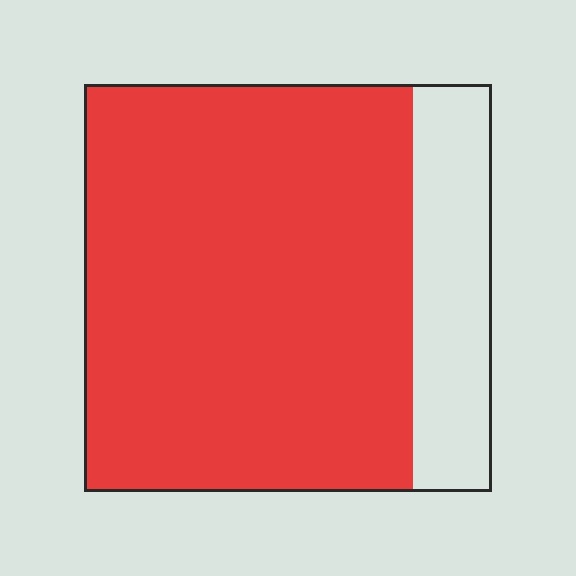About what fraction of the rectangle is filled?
About four fifths (4/5).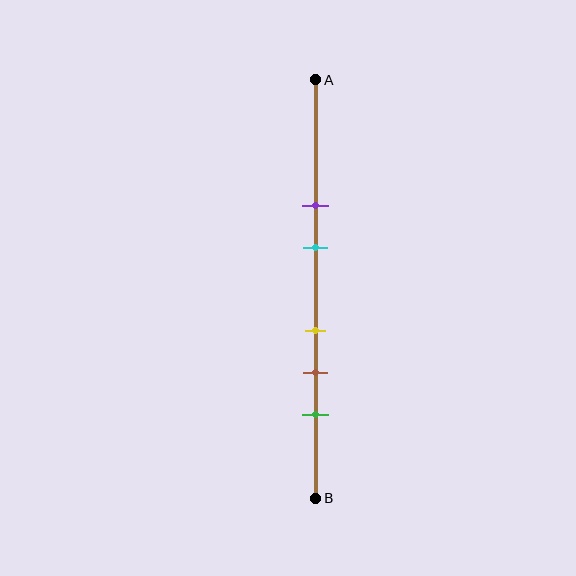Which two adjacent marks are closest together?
The yellow and brown marks are the closest adjacent pair.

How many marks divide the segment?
There are 5 marks dividing the segment.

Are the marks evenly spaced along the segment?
No, the marks are not evenly spaced.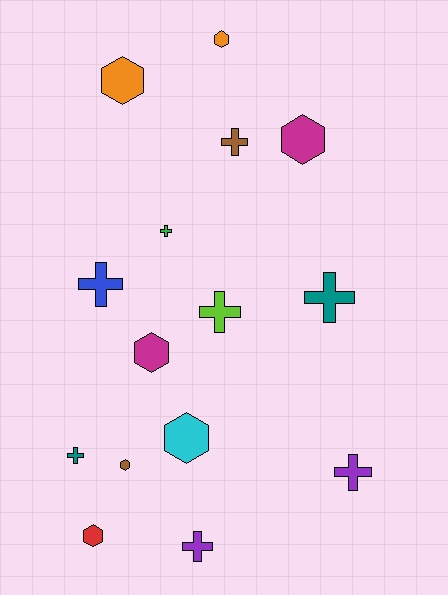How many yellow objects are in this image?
There are no yellow objects.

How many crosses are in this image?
There are 8 crosses.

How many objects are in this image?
There are 15 objects.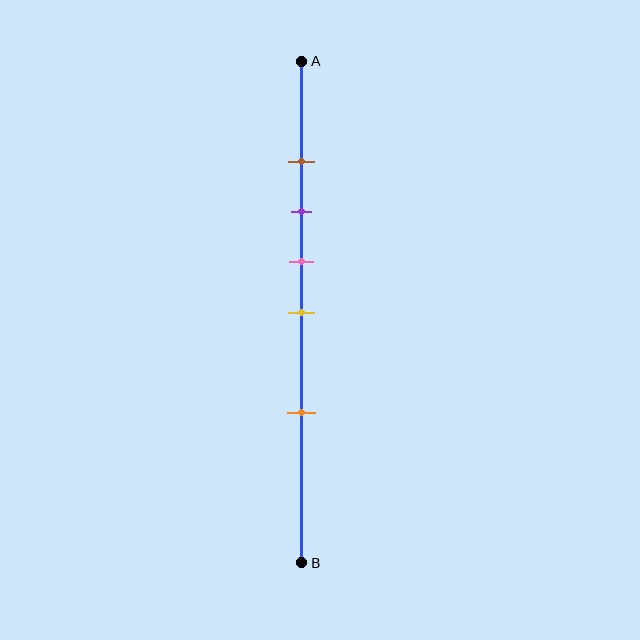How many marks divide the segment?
There are 5 marks dividing the segment.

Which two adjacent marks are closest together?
The brown and purple marks are the closest adjacent pair.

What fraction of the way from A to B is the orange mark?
The orange mark is approximately 70% (0.7) of the way from A to B.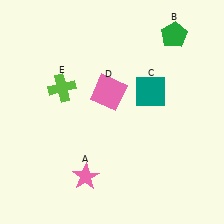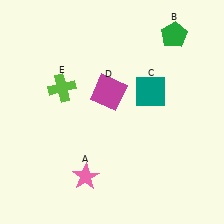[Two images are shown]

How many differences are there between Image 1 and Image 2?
There is 1 difference between the two images.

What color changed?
The square (D) changed from pink in Image 1 to magenta in Image 2.